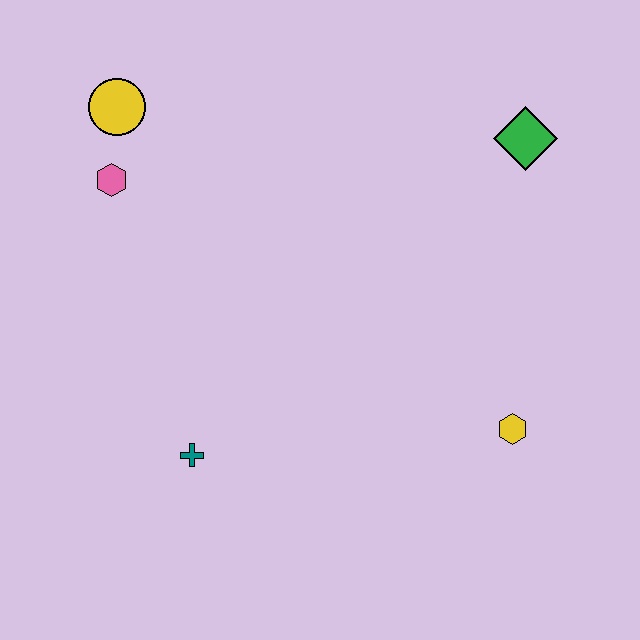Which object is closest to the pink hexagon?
The yellow circle is closest to the pink hexagon.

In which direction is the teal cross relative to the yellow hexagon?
The teal cross is to the left of the yellow hexagon.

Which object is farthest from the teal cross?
The green diamond is farthest from the teal cross.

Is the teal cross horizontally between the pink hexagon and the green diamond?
Yes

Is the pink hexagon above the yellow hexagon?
Yes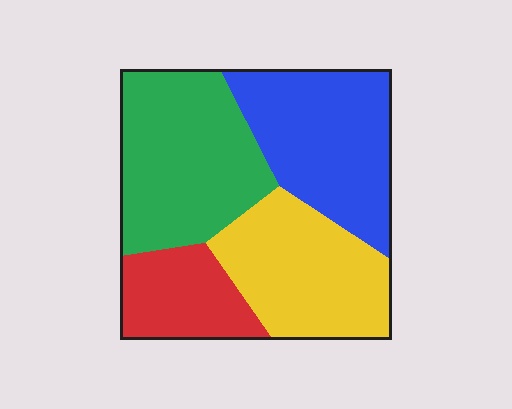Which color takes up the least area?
Red, at roughly 15%.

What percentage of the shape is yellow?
Yellow covers 26% of the shape.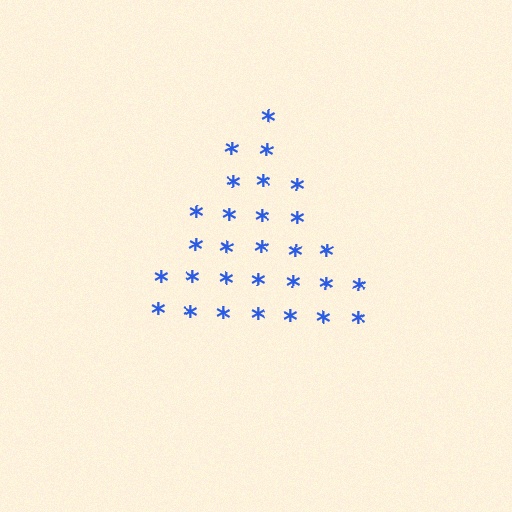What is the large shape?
The large shape is a triangle.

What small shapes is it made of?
It is made of small asterisks.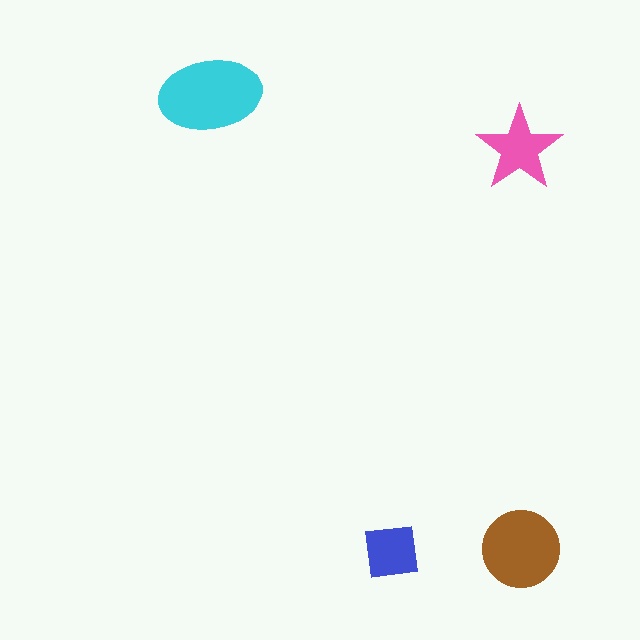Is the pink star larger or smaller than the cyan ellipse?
Smaller.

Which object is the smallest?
The blue square.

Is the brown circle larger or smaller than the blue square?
Larger.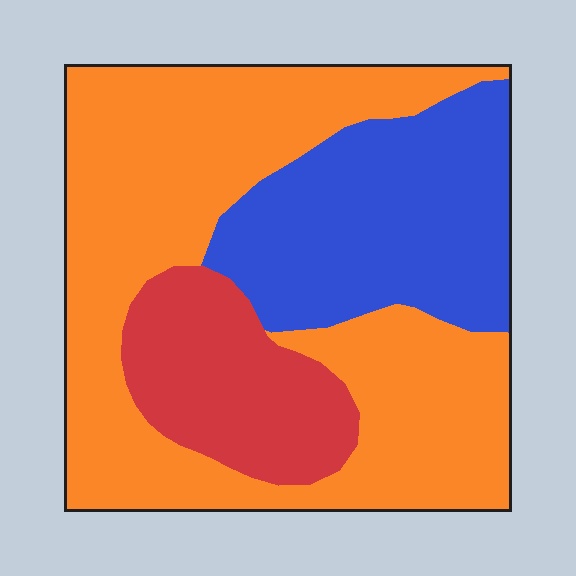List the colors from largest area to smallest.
From largest to smallest: orange, blue, red.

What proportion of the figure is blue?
Blue covers 27% of the figure.